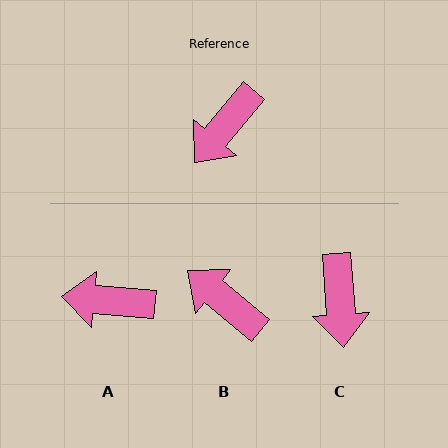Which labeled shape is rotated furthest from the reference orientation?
B, about 90 degrees away.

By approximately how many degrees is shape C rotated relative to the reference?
Approximately 44 degrees counter-clockwise.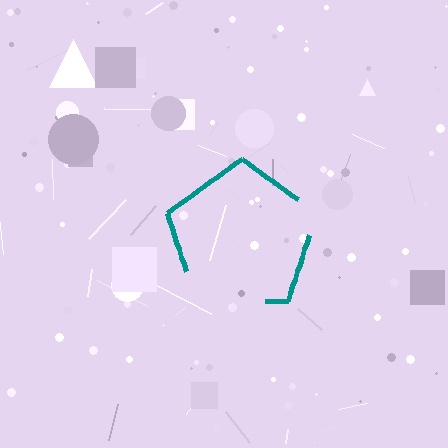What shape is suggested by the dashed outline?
The dashed outline suggests a pentagon.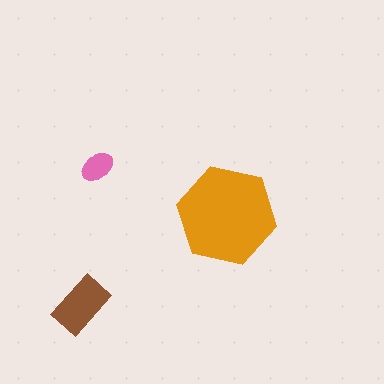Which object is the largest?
The orange hexagon.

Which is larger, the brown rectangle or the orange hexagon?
The orange hexagon.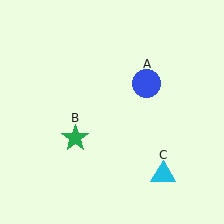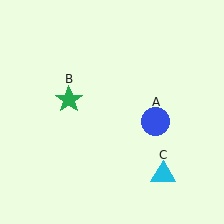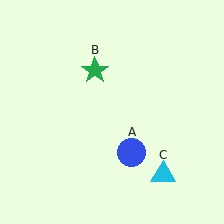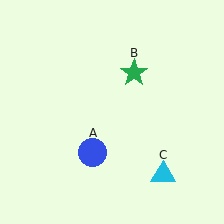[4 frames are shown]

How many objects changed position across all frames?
2 objects changed position: blue circle (object A), green star (object B).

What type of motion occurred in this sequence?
The blue circle (object A), green star (object B) rotated clockwise around the center of the scene.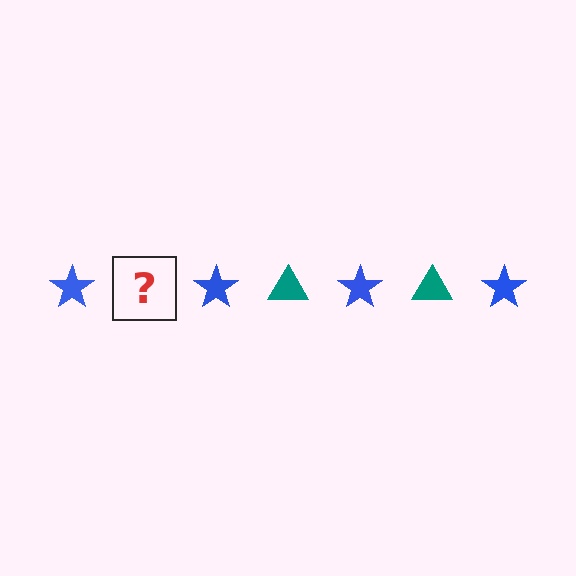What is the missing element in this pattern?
The missing element is a teal triangle.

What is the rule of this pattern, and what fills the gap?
The rule is that the pattern alternates between blue star and teal triangle. The gap should be filled with a teal triangle.